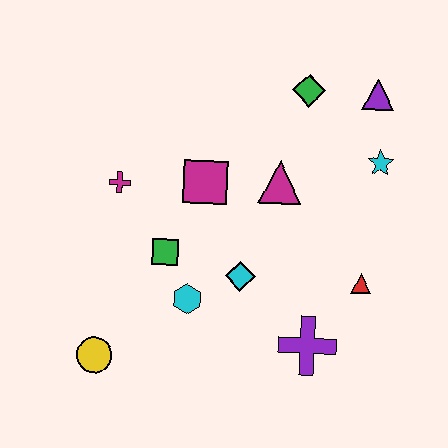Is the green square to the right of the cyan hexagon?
No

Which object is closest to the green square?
The cyan hexagon is closest to the green square.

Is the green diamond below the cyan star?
No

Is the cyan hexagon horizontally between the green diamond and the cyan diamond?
No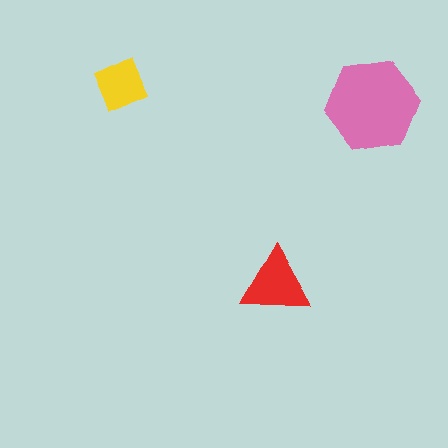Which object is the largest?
The pink hexagon.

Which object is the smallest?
The yellow square.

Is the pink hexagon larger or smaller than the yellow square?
Larger.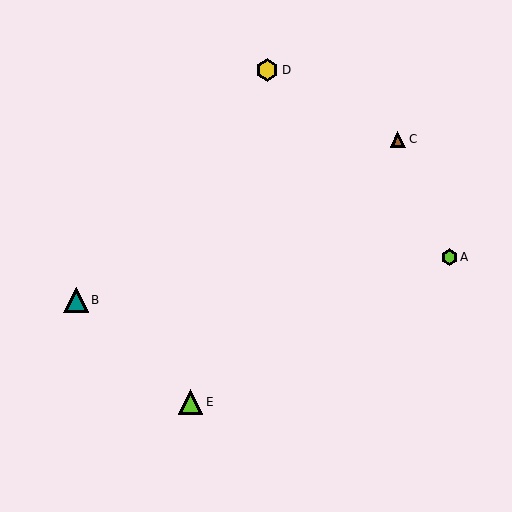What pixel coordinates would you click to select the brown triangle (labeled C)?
Click at (398, 139) to select the brown triangle C.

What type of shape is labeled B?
Shape B is a teal triangle.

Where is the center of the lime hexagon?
The center of the lime hexagon is at (449, 257).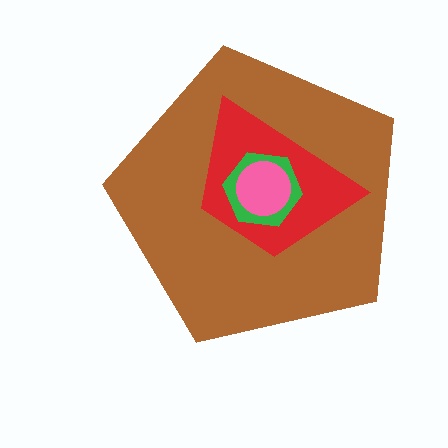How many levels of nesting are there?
4.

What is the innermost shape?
The pink circle.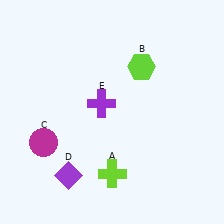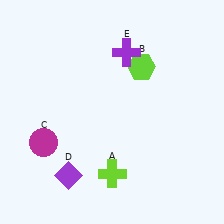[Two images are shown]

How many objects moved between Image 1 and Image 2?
1 object moved between the two images.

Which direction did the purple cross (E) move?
The purple cross (E) moved up.